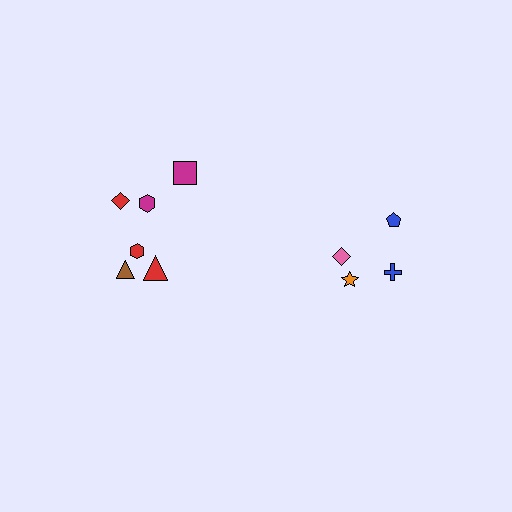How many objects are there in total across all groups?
There are 10 objects.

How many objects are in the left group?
There are 6 objects.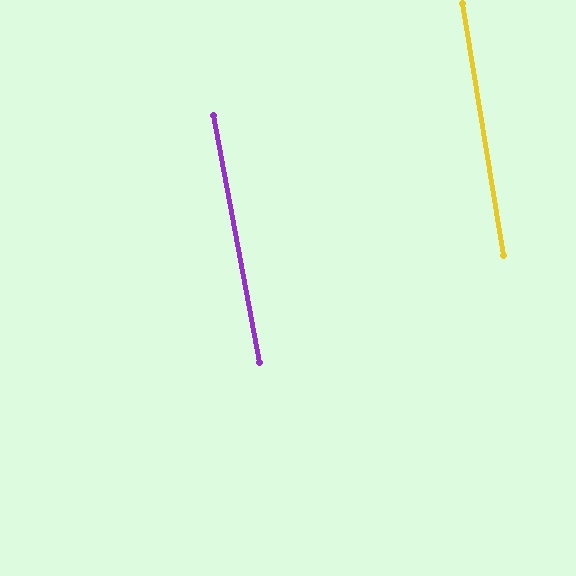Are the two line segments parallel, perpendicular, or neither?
Parallel — their directions differ by only 1.2°.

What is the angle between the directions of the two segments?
Approximately 1 degree.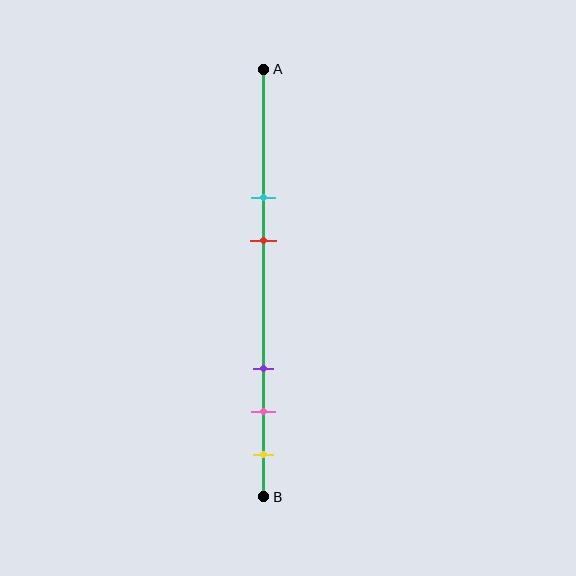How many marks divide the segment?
There are 5 marks dividing the segment.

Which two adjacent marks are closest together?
The pink and yellow marks are the closest adjacent pair.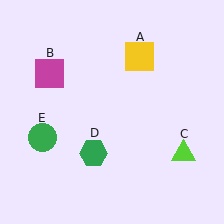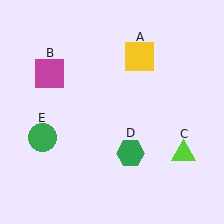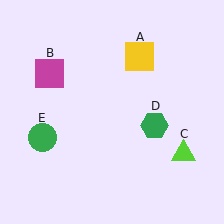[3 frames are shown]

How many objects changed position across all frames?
1 object changed position: green hexagon (object D).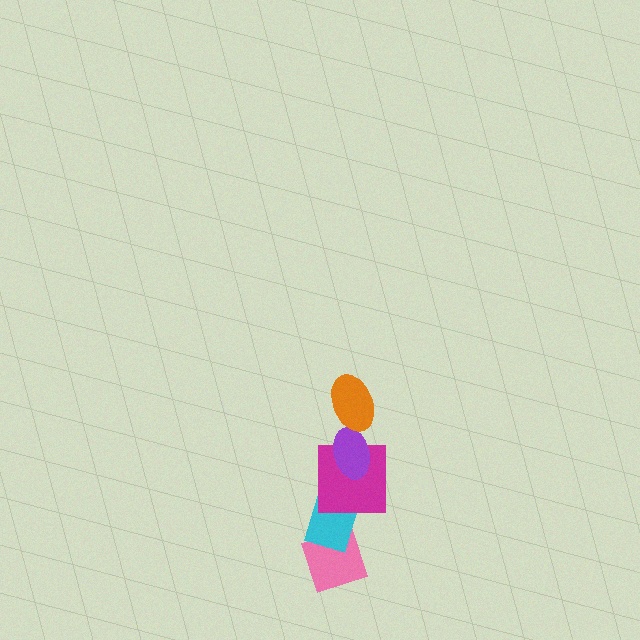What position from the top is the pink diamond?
The pink diamond is 5th from the top.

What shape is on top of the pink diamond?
The cyan rectangle is on top of the pink diamond.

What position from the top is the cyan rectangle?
The cyan rectangle is 4th from the top.